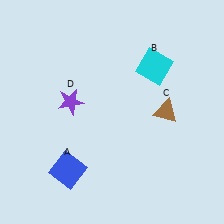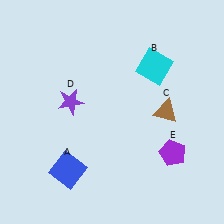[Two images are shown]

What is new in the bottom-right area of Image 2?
A purple pentagon (E) was added in the bottom-right area of Image 2.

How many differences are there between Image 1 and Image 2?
There is 1 difference between the two images.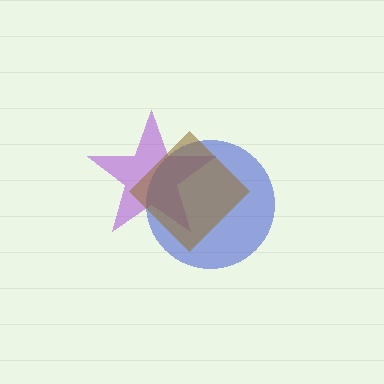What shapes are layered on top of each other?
The layered shapes are: a purple star, a blue circle, a brown diamond.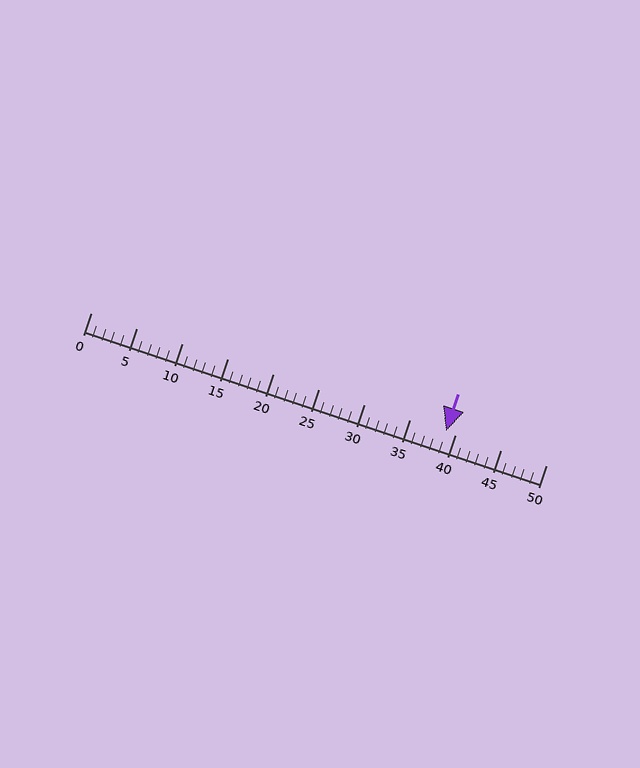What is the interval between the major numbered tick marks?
The major tick marks are spaced 5 units apart.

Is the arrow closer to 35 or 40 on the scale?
The arrow is closer to 40.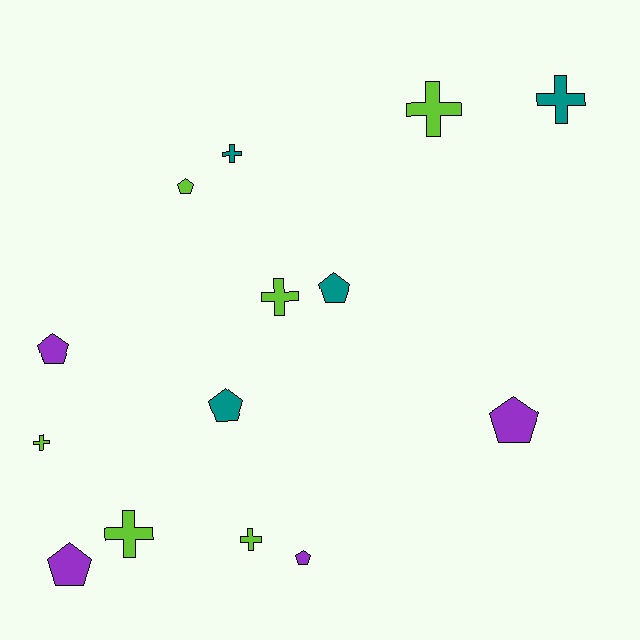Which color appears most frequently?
Lime, with 6 objects.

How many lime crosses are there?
There are 5 lime crosses.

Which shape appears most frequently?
Cross, with 7 objects.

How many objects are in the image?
There are 14 objects.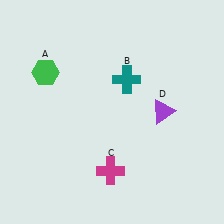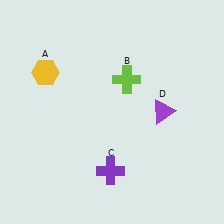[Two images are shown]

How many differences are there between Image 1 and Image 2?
There are 3 differences between the two images.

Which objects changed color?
A changed from green to yellow. B changed from teal to lime. C changed from magenta to purple.